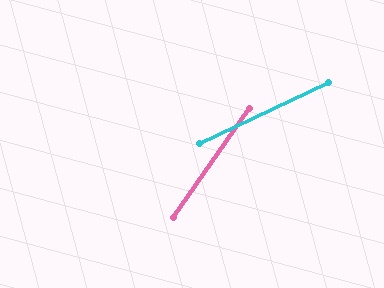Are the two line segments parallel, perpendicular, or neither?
Neither parallel nor perpendicular — they differ by about 30°.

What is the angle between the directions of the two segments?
Approximately 30 degrees.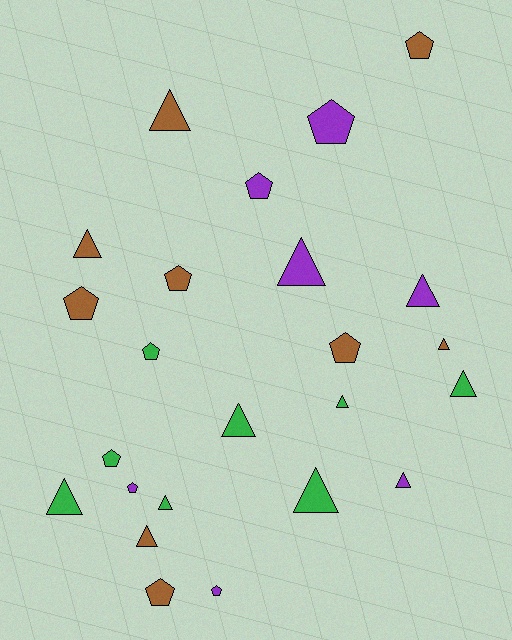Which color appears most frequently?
Brown, with 9 objects.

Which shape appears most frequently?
Triangle, with 13 objects.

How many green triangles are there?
There are 6 green triangles.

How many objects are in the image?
There are 24 objects.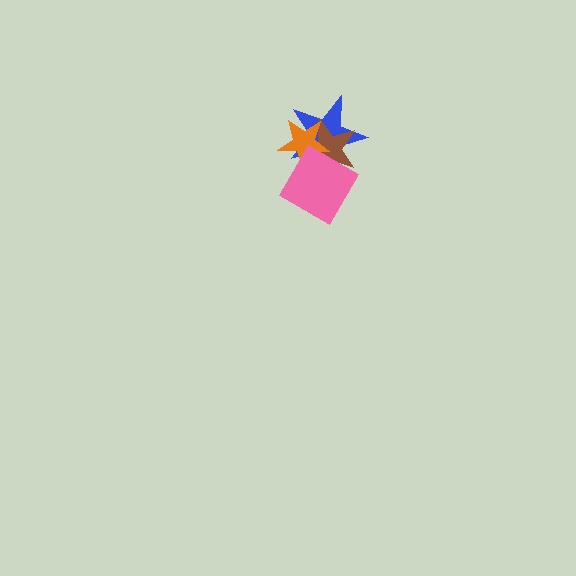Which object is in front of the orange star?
The pink diamond is in front of the orange star.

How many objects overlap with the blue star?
3 objects overlap with the blue star.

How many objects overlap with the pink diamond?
3 objects overlap with the pink diamond.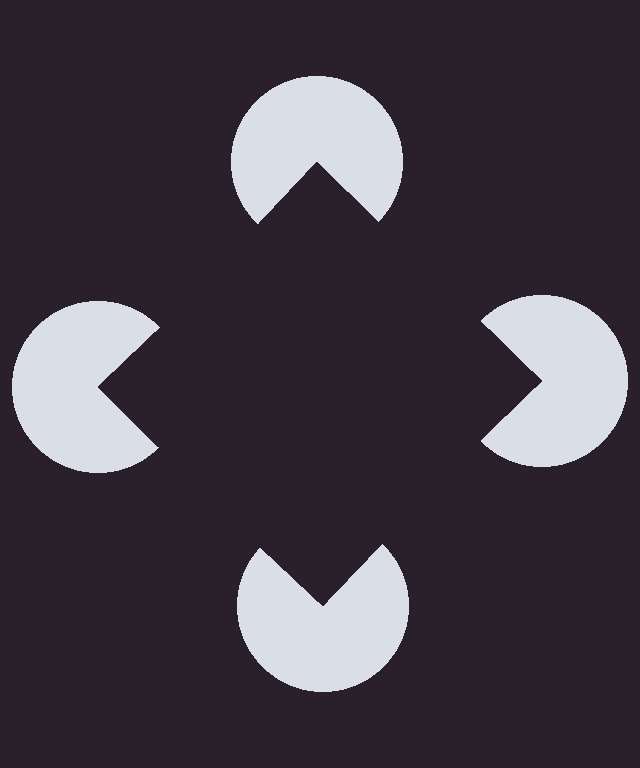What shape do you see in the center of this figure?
An illusory square — its edges are inferred from the aligned wedge cuts in the pac-man discs, not physically drawn.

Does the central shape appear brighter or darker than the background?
It typically appears slightly darker than the background, even though no actual brightness change is drawn.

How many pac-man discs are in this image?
There are 4 — one at each vertex of the illusory square.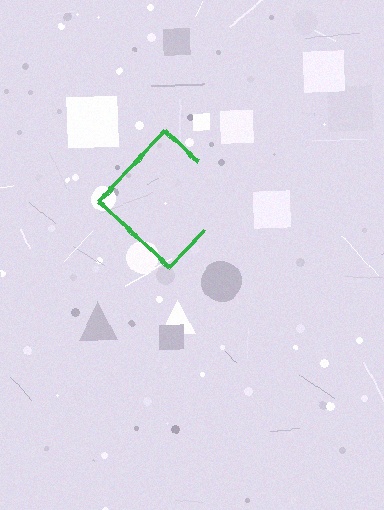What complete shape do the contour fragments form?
The contour fragments form a diamond.